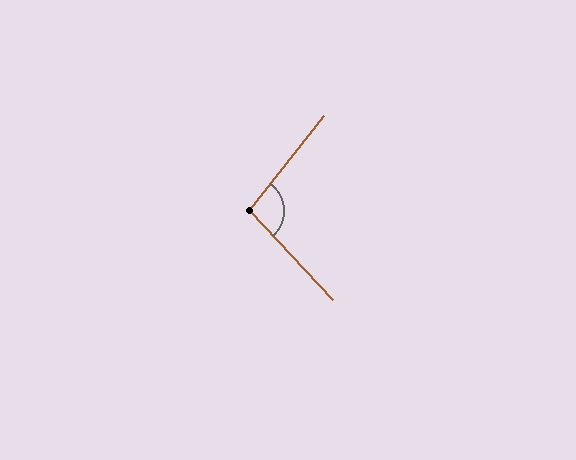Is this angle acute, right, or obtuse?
It is obtuse.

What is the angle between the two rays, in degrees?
Approximately 99 degrees.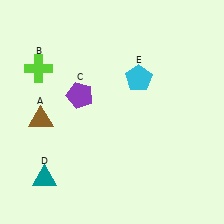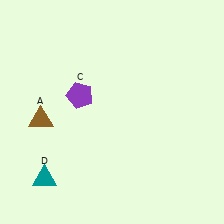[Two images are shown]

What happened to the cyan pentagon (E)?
The cyan pentagon (E) was removed in Image 2. It was in the top-right area of Image 1.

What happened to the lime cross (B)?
The lime cross (B) was removed in Image 2. It was in the top-left area of Image 1.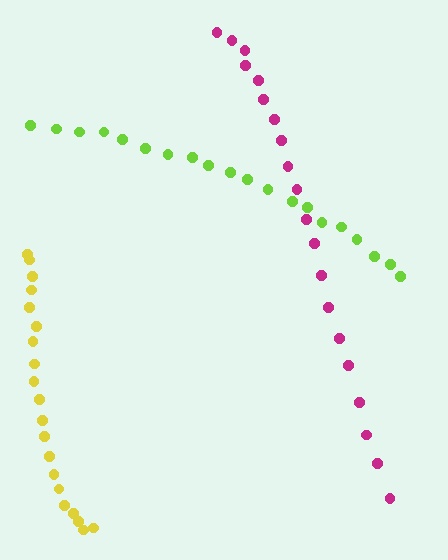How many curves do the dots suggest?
There are 3 distinct paths.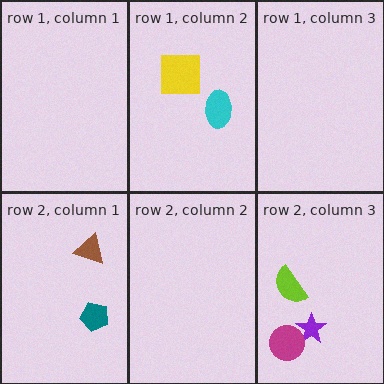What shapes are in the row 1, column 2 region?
The cyan ellipse, the yellow square.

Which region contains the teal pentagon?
The row 2, column 1 region.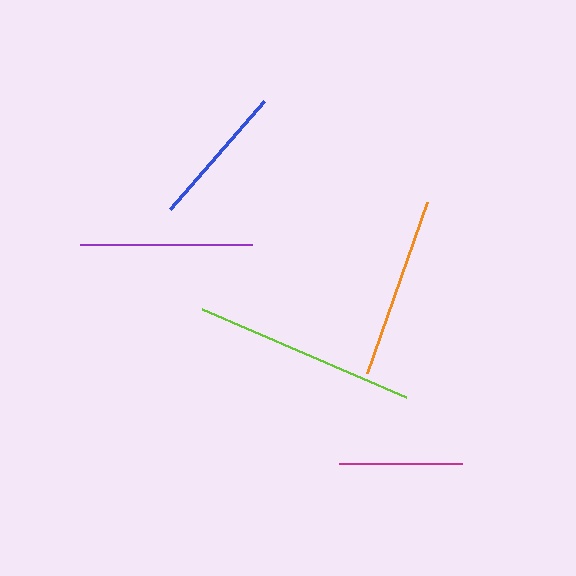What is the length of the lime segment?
The lime segment is approximately 222 pixels long.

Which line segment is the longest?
The lime line is the longest at approximately 222 pixels.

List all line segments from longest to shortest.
From longest to shortest: lime, orange, purple, blue, magenta.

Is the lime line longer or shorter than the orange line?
The lime line is longer than the orange line.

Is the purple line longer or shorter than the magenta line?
The purple line is longer than the magenta line.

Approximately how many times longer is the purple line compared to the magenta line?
The purple line is approximately 1.4 times the length of the magenta line.